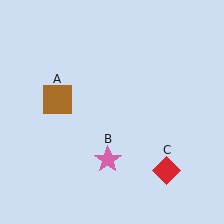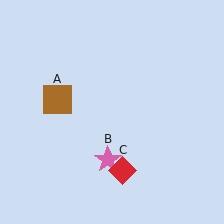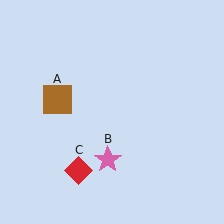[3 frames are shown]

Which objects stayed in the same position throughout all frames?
Brown square (object A) and pink star (object B) remained stationary.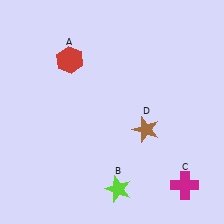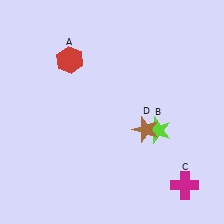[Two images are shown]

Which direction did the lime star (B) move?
The lime star (B) moved up.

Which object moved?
The lime star (B) moved up.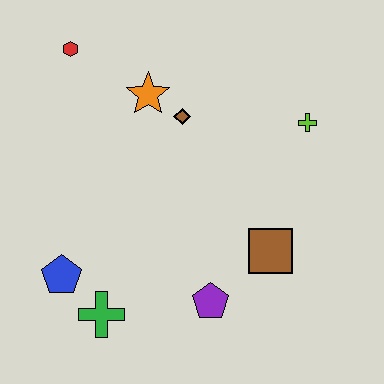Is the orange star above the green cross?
Yes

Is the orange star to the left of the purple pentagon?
Yes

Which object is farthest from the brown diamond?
The green cross is farthest from the brown diamond.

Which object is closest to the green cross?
The blue pentagon is closest to the green cross.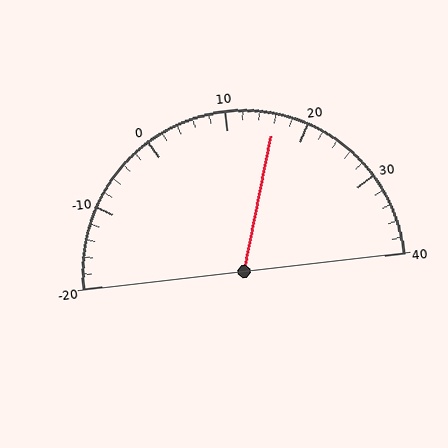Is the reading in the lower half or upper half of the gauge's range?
The reading is in the upper half of the range (-20 to 40).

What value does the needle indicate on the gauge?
The needle indicates approximately 16.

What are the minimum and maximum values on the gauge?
The gauge ranges from -20 to 40.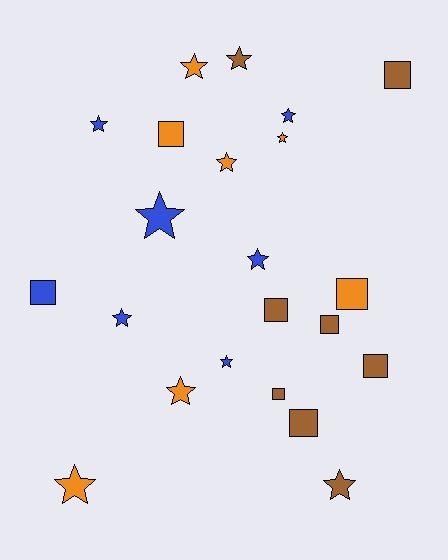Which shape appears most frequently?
Star, with 13 objects.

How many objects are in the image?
There are 22 objects.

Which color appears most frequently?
Brown, with 8 objects.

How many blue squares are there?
There is 1 blue square.